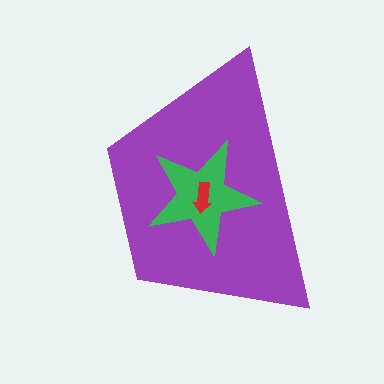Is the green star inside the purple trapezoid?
Yes.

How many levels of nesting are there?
3.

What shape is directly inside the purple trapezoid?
The green star.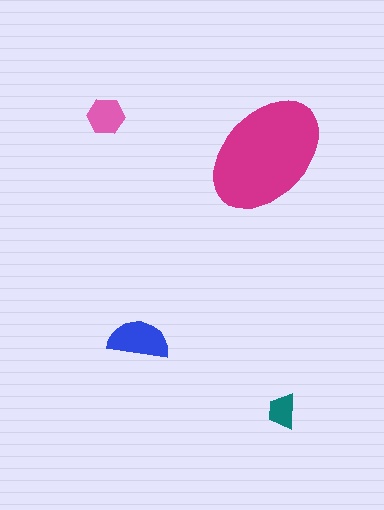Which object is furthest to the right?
The teal trapezoid is rightmost.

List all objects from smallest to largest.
The teal trapezoid, the pink hexagon, the blue semicircle, the magenta ellipse.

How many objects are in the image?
There are 4 objects in the image.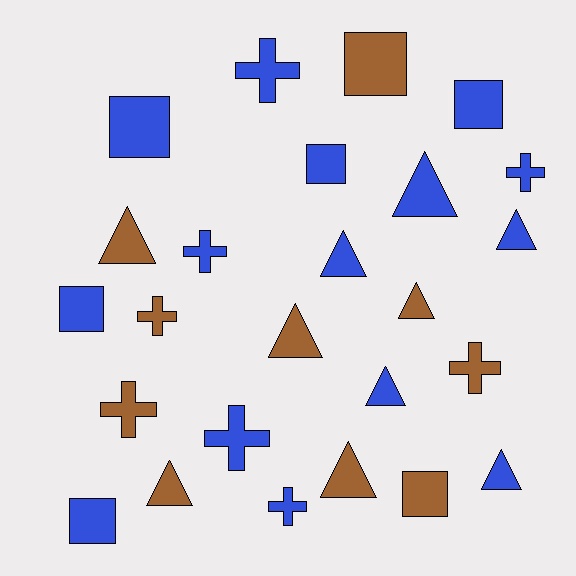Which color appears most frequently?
Blue, with 15 objects.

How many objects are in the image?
There are 25 objects.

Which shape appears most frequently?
Triangle, with 10 objects.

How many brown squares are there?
There are 2 brown squares.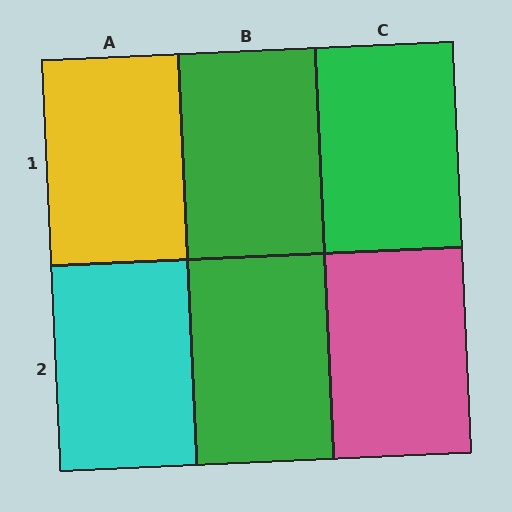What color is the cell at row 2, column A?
Cyan.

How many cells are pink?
1 cell is pink.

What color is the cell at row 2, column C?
Pink.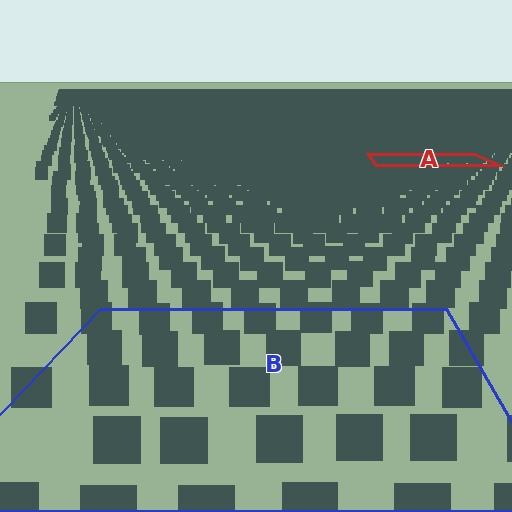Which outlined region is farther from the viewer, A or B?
Region A is farther from the viewer — the texture elements inside it appear smaller and more densely packed.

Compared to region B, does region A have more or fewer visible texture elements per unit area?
Region A has more texture elements per unit area — they are packed more densely because it is farther away.